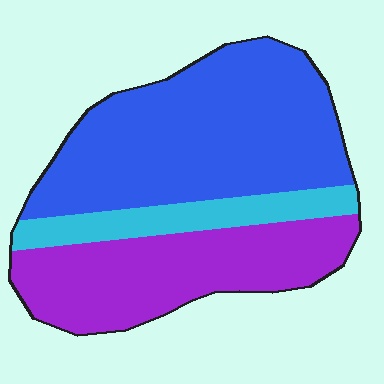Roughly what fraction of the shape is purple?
Purple covers 34% of the shape.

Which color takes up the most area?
Blue, at roughly 50%.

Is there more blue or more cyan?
Blue.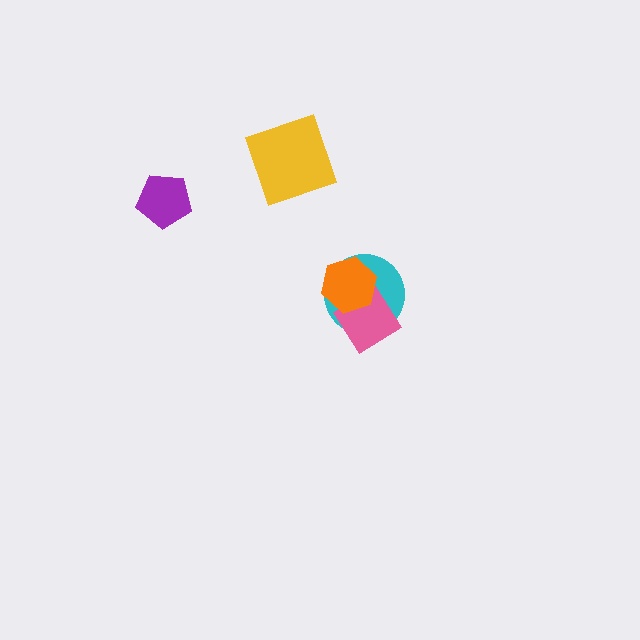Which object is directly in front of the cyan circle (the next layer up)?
The pink diamond is directly in front of the cyan circle.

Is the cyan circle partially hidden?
Yes, it is partially covered by another shape.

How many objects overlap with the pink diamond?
2 objects overlap with the pink diamond.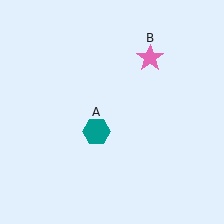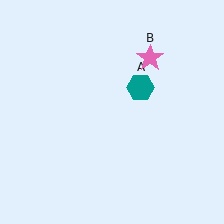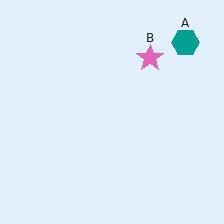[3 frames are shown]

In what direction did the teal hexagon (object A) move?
The teal hexagon (object A) moved up and to the right.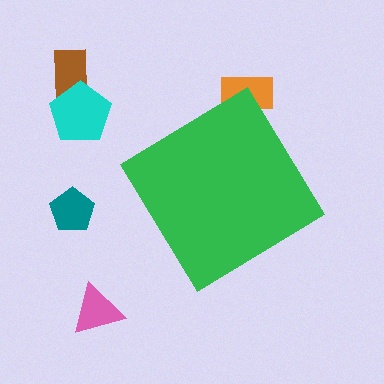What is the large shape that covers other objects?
A green diamond.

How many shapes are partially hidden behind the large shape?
1 shape is partially hidden.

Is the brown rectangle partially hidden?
No, the brown rectangle is fully visible.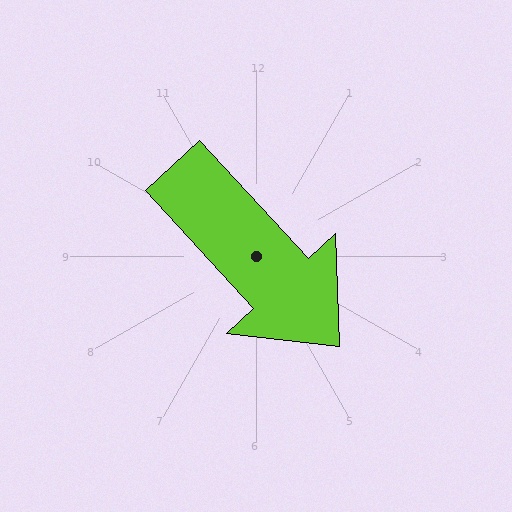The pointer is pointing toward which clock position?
Roughly 5 o'clock.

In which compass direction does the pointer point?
Southeast.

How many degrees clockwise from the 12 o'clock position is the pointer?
Approximately 137 degrees.